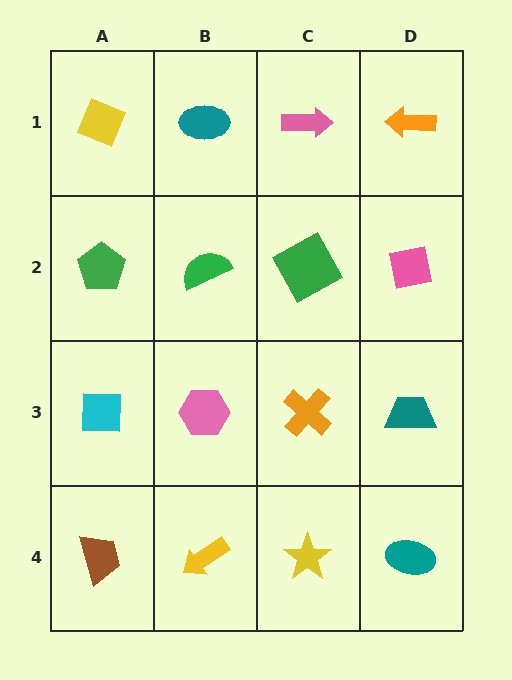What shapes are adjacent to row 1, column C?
A green square (row 2, column C), a teal ellipse (row 1, column B), an orange arrow (row 1, column D).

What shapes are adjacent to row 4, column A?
A cyan square (row 3, column A), a yellow arrow (row 4, column B).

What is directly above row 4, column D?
A teal trapezoid.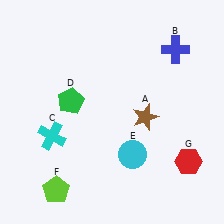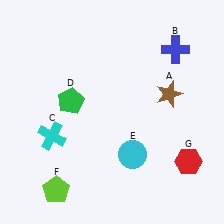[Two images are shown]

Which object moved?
The brown star (A) moved right.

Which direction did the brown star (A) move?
The brown star (A) moved right.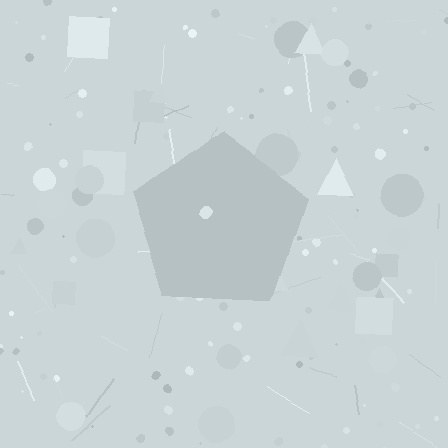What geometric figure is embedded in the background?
A pentagon is embedded in the background.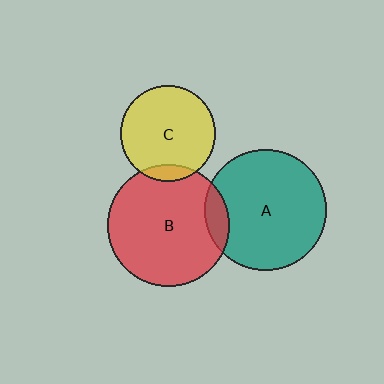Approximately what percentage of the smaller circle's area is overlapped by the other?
Approximately 10%.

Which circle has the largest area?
Circle A (teal).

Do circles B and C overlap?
Yes.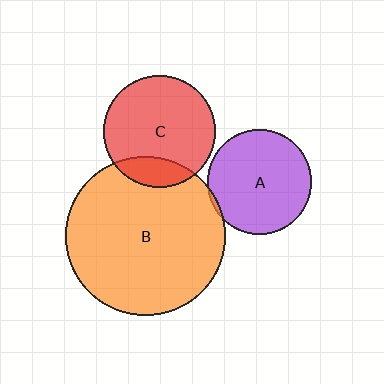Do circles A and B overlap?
Yes.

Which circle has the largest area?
Circle B (orange).